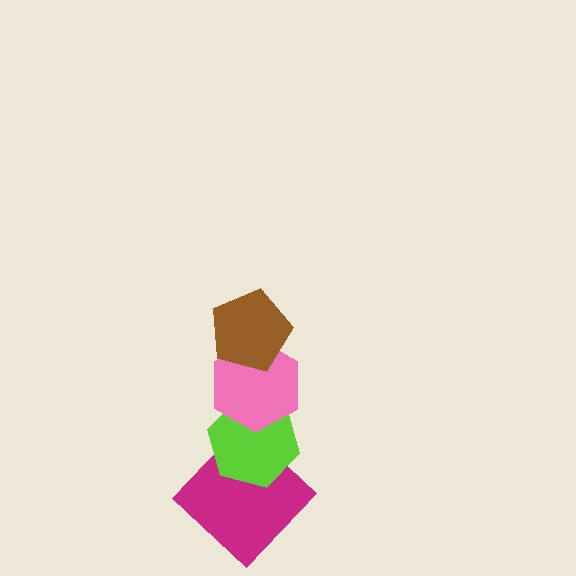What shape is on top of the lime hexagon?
The pink hexagon is on top of the lime hexagon.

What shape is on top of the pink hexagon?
The brown pentagon is on top of the pink hexagon.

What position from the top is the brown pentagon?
The brown pentagon is 1st from the top.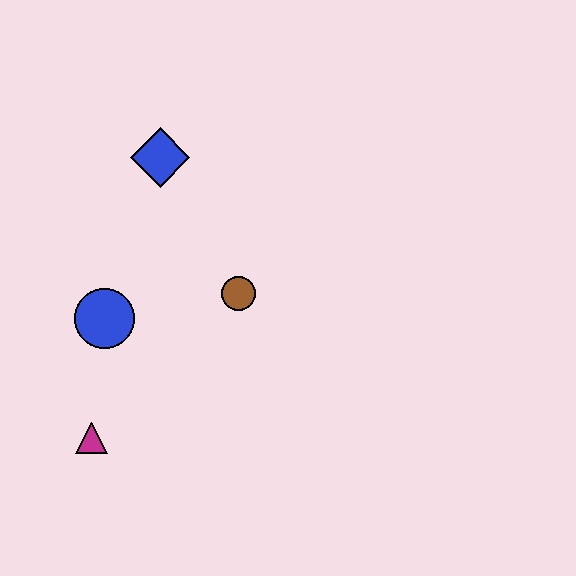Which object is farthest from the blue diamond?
The magenta triangle is farthest from the blue diamond.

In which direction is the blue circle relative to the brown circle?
The blue circle is to the left of the brown circle.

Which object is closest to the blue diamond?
The brown circle is closest to the blue diamond.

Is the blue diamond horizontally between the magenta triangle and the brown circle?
Yes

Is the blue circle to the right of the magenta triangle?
Yes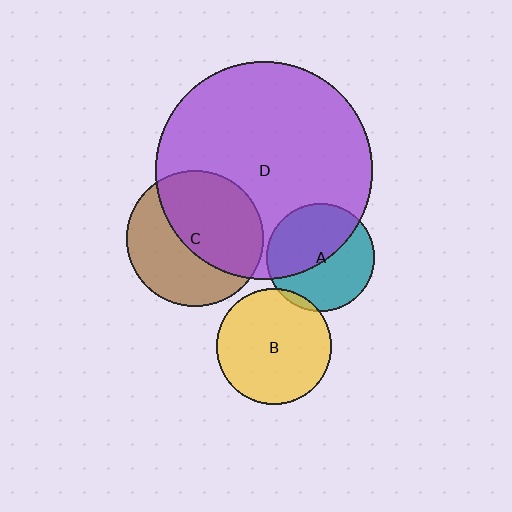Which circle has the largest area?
Circle D (purple).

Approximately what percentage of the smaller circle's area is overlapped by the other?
Approximately 50%.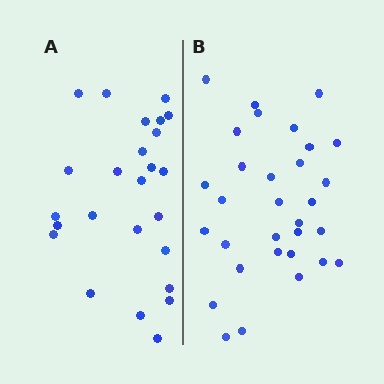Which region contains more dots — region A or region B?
Region B (the right region) has more dots.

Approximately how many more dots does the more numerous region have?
Region B has about 6 more dots than region A.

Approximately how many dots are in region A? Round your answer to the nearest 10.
About 20 dots. (The exact count is 25, which rounds to 20.)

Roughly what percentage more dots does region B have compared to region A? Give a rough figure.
About 25% more.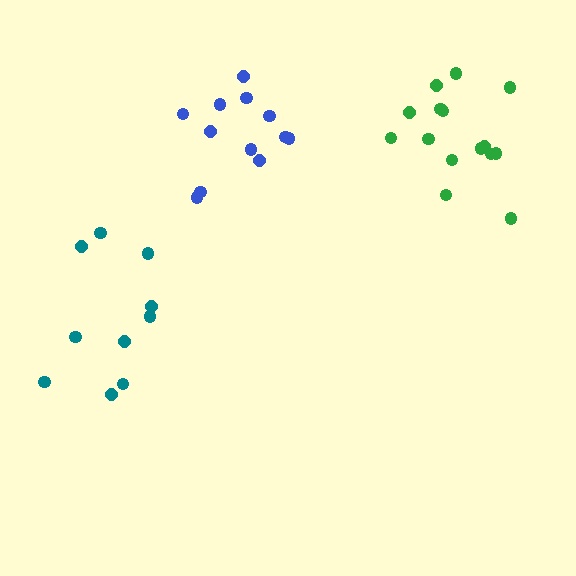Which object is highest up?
The blue cluster is topmost.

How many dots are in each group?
Group 1: 15 dots, Group 2: 10 dots, Group 3: 12 dots (37 total).